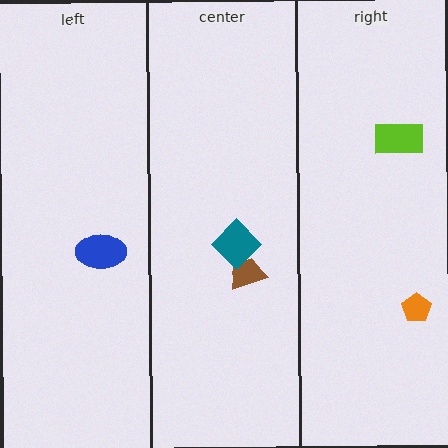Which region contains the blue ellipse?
The left region.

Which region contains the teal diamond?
The center region.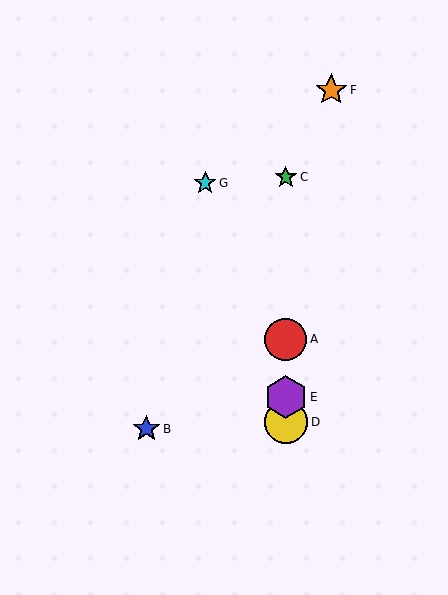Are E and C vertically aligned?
Yes, both are at x≈286.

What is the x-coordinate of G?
Object G is at x≈205.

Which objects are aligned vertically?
Objects A, C, D, E are aligned vertically.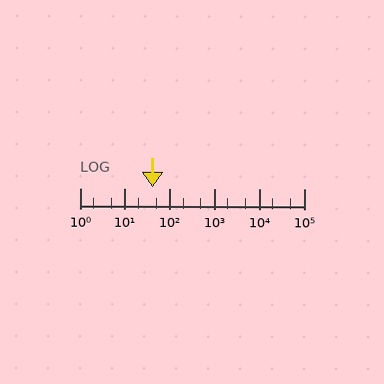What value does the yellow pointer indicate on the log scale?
The pointer indicates approximately 42.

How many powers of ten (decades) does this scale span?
The scale spans 5 decades, from 1 to 100000.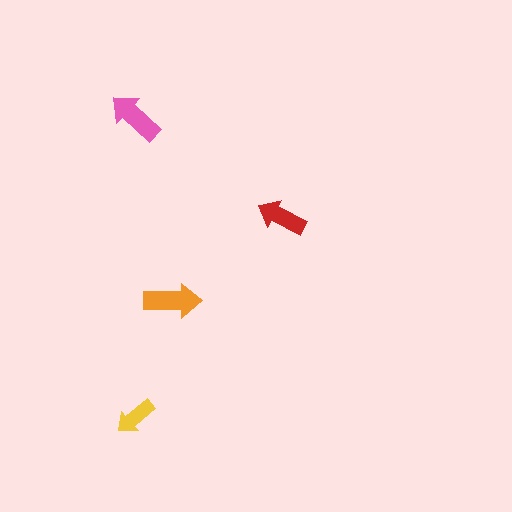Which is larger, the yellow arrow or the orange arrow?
The orange one.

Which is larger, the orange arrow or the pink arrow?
The orange one.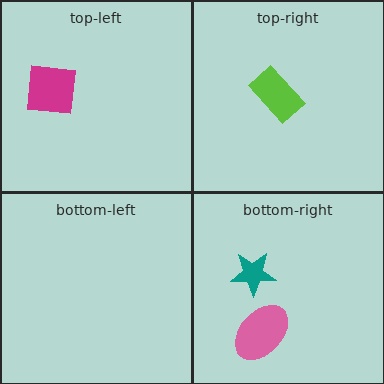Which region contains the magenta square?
The top-left region.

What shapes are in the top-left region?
The magenta square.